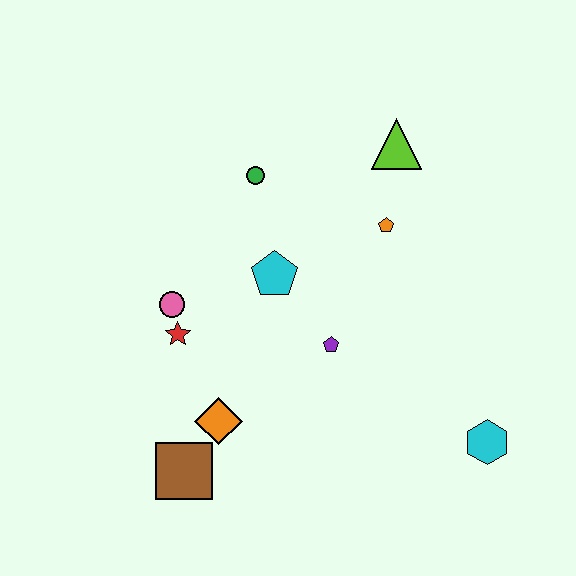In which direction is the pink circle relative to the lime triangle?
The pink circle is to the left of the lime triangle.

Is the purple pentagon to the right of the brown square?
Yes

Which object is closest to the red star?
The pink circle is closest to the red star.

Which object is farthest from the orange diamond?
The lime triangle is farthest from the orange diamond.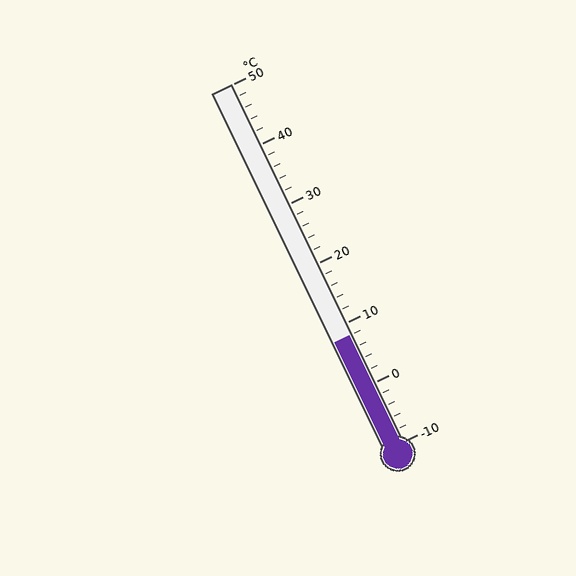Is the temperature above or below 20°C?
The temperature is below 20°C.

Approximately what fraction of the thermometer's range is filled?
The thermometer is filled to approximately 30% of its range.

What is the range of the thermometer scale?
The thermometer scale ranges from -10°C to 50°C.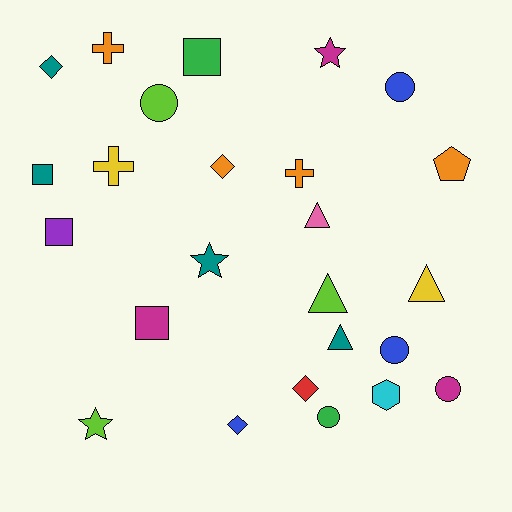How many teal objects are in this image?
There are 4 teal objects.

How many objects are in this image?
There are 25 objects.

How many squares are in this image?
There are 4 squares.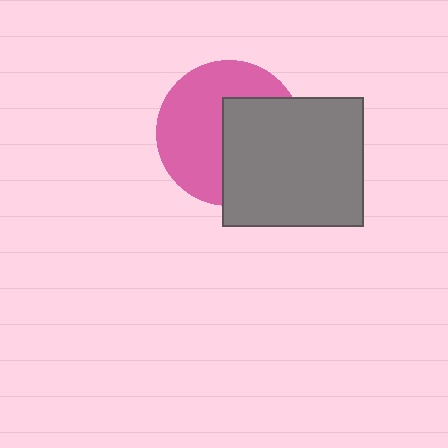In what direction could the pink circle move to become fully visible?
The pink circle could move left. That would shift it out from behind the gray rectangle entirely.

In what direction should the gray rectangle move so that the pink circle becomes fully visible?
The gray rectangle should move right. That is the shortest direction to clear the overlap and leave the pink circle fully visible.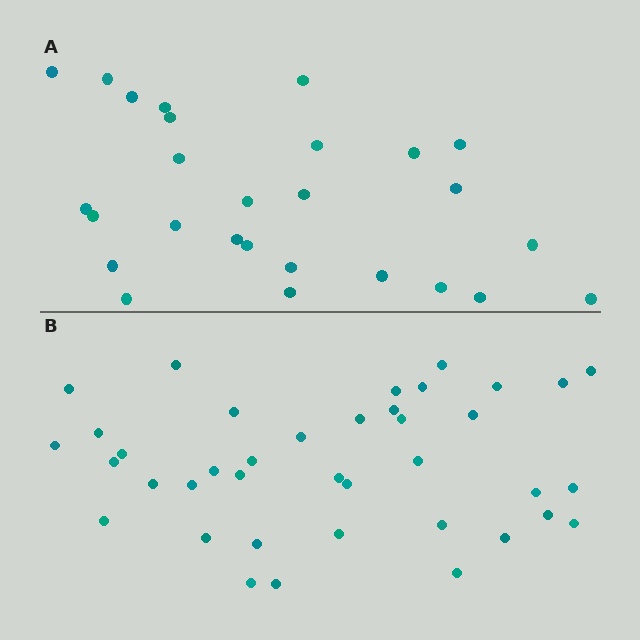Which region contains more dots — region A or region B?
Region B (the bottom region) has more dots.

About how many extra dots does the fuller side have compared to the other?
Region B has roughly 12 or so more dots than region A.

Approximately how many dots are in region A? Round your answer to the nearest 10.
About 30 dots. (The exact count is 27, which rounds to 30.)